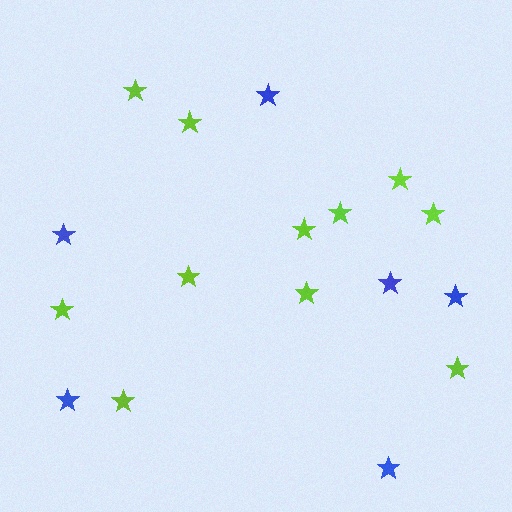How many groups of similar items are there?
There are 2 groups: one group of lime stars (11) and one group of blue stars (6).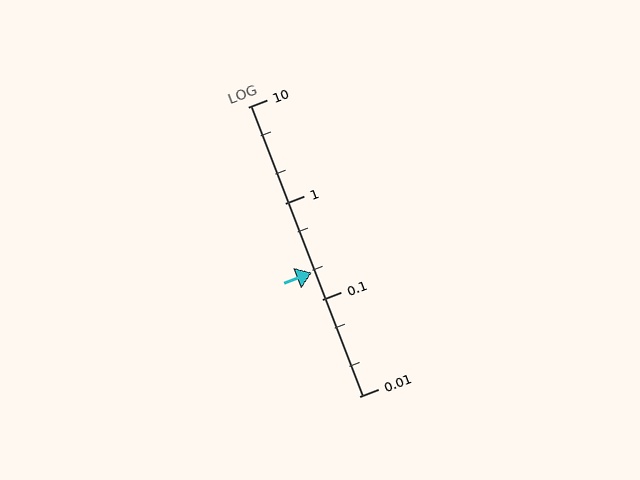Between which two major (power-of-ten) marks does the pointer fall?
The pointer is between 0.1 and 1.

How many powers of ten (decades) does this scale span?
The scale spans 3 decades, from 0.01 to 10.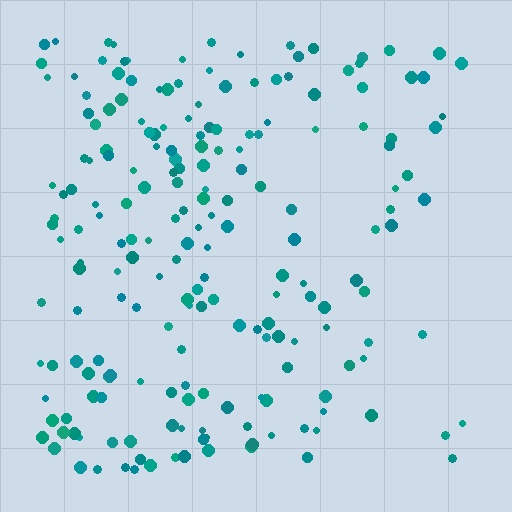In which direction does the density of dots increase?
From right to left, with the left side densest.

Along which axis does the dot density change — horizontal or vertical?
Horizontal.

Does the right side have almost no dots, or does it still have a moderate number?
Still a moderate number, just noticeably fewer than the left.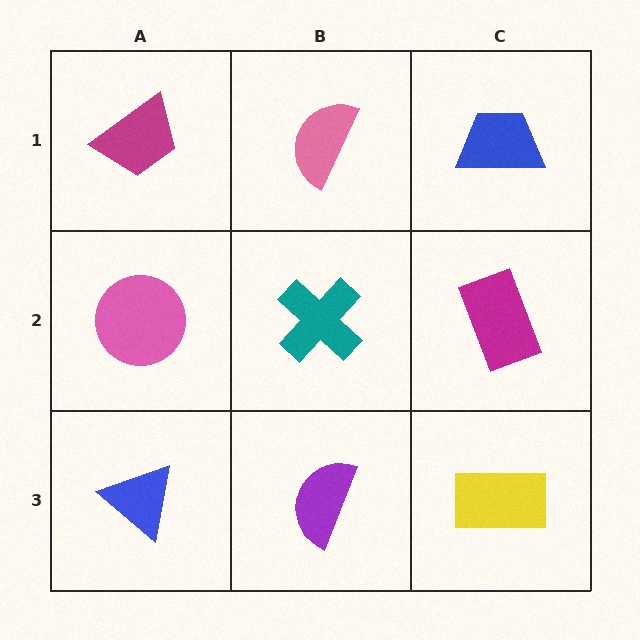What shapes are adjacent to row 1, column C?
A magenta rectangle (row 2, column C), a pink semicircle (row 1, column B).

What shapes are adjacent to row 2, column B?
A pink semicircle (row 1, column B), a purple semicircle (row 3, column B), a pink circle (row 2, column A), a magenta rectangle (row 2, column C).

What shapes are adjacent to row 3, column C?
A magenta rectangle (row 2, column C), a purple semicircle (row 3, column B).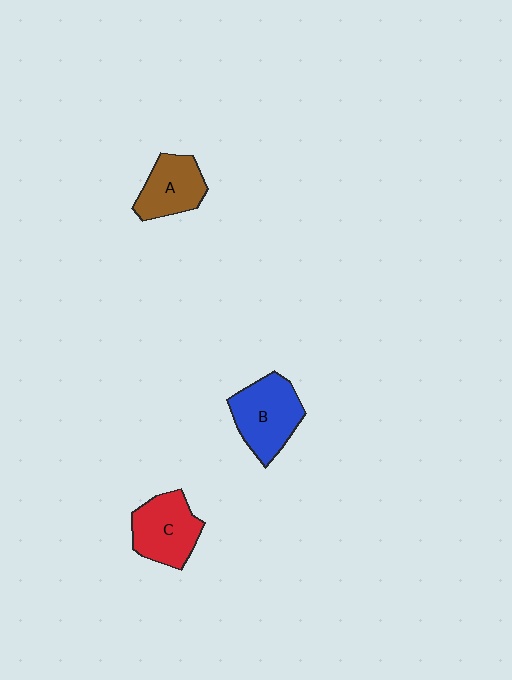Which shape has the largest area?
Shape B (blue).